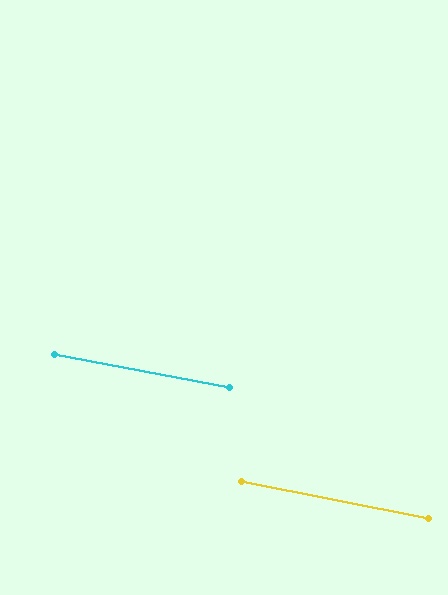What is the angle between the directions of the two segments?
Approximately 1 degree.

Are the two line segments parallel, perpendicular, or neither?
Parallel — their directions differ by only 0.7°.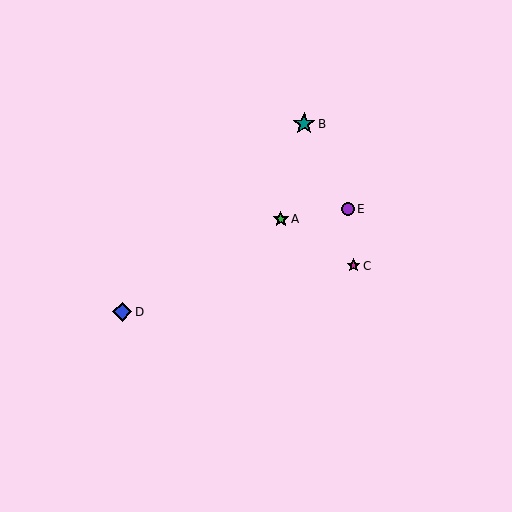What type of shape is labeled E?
Shape E is a purple circle.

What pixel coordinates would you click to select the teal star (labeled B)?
Click at (304, 124) to select the teal star B.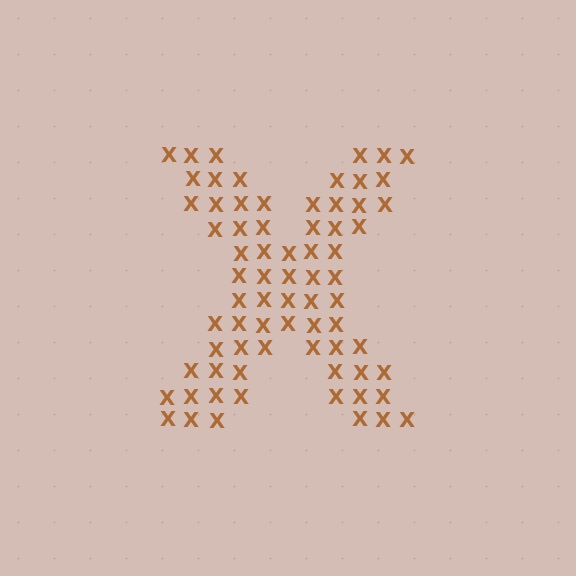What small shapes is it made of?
It is made of small letter X's.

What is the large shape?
The large shape is the letter X.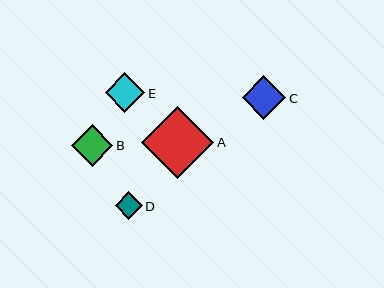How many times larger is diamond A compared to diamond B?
Diamond A is approximately 1.7 times the size of diamond B.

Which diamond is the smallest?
Diamond D is the smallest with a size of approximately 27 pixels.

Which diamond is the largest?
Diamond A is the largest with a size of approximately 72 pixels.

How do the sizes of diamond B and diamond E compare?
Diamond B and diamond E are approximately the same size.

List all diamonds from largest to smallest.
From largest to smallest: A, C, B, E, D.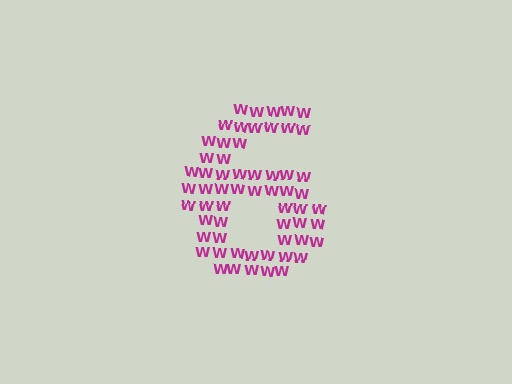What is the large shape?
The large shape is the digit 6.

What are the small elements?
The small elements are letter W's.